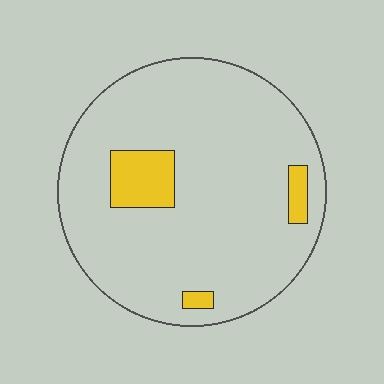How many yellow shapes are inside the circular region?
3.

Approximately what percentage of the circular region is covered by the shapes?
Approximately 10%.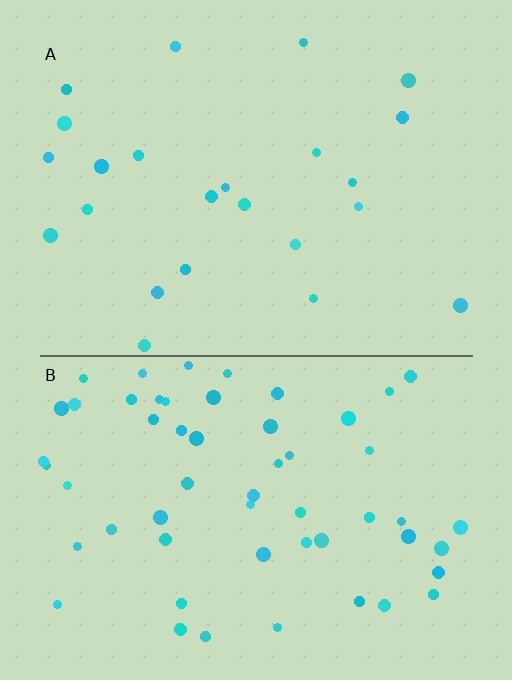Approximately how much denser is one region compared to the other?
Approximately 2.4× — region B over region A.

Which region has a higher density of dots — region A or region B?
B (the bottom).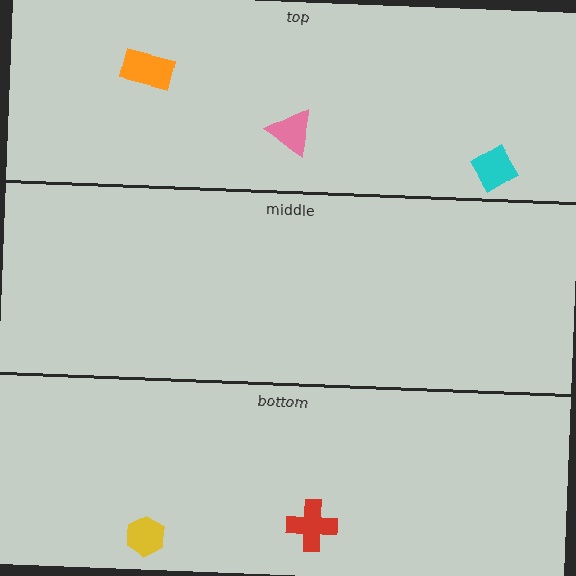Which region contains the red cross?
The bottom region.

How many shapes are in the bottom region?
2.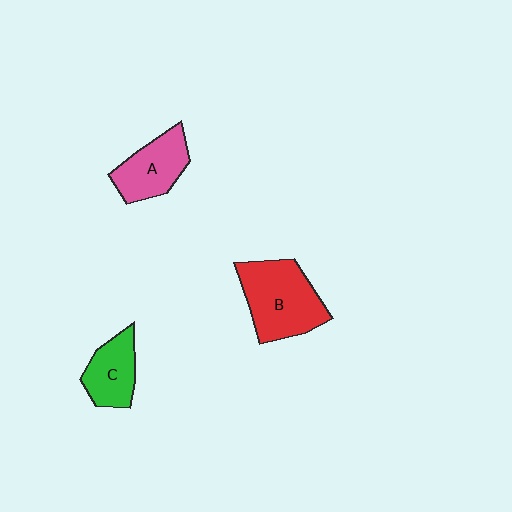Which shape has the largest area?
Shape B (red).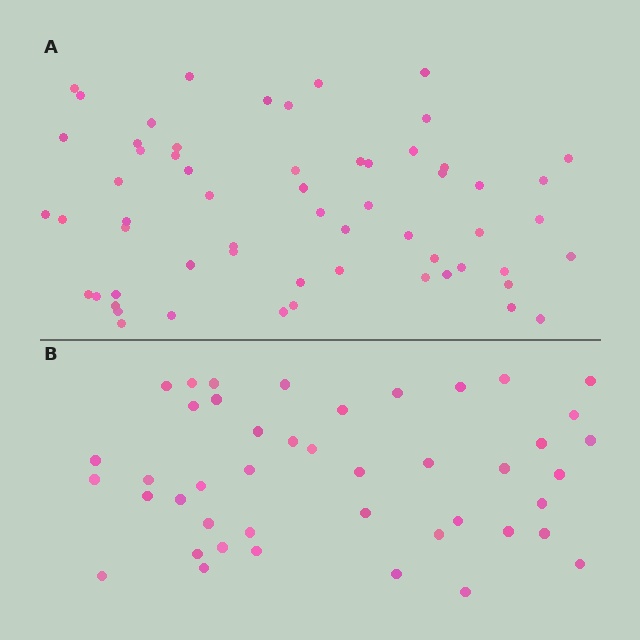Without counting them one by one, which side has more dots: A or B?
Region A (the top region) has more dots.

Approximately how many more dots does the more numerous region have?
Region A has approximately 15 more dots than region B.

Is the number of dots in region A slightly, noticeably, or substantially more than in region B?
Region A has noticeably more, but not dramatically so. The ratio is roughly 1.4 to 1.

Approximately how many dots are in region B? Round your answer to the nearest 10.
About 40 dots. (The exact count is 44, which rounds to 40.)